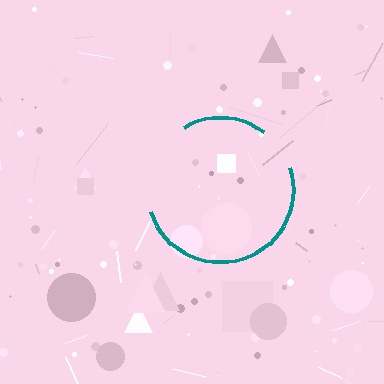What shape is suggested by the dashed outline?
The dashed outline suggests a circle.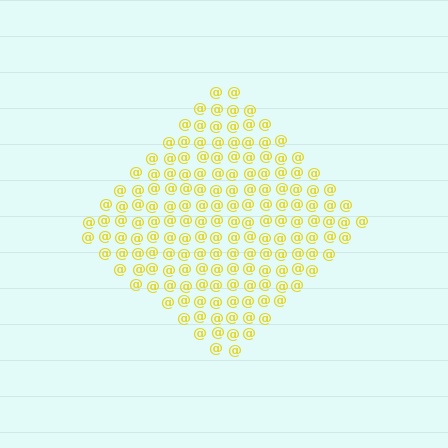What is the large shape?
The large shape is a diamond.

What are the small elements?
The small elements are at signs.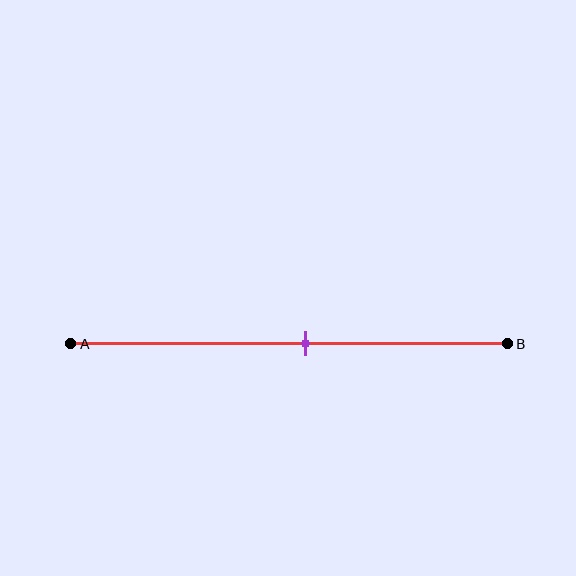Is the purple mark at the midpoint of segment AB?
No, the mark is at about 55% from A, not at the 50% midpoint.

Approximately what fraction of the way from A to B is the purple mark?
The purple mark is approximately 55% of the way from A to B.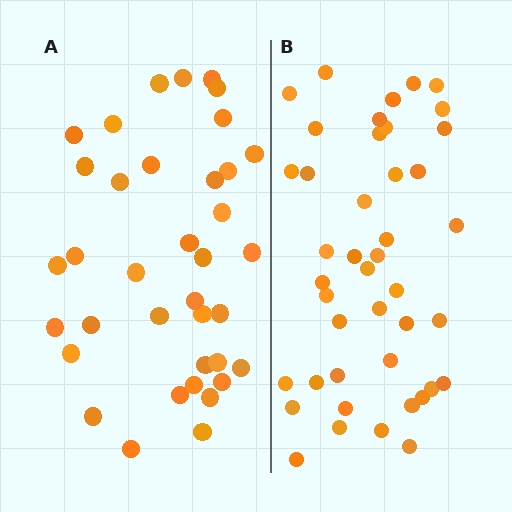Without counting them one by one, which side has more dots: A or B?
Region B (the right region) has more dots.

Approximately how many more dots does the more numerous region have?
Region B has about 6 more dots than region A.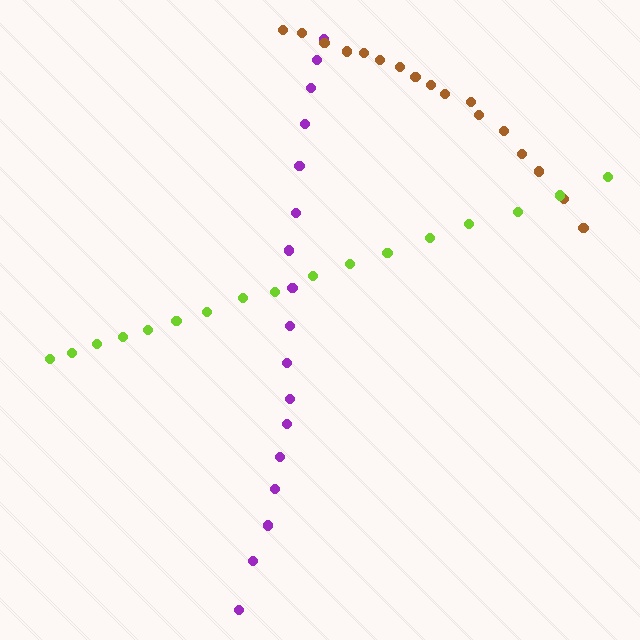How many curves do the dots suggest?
There are 3 distinct paths.